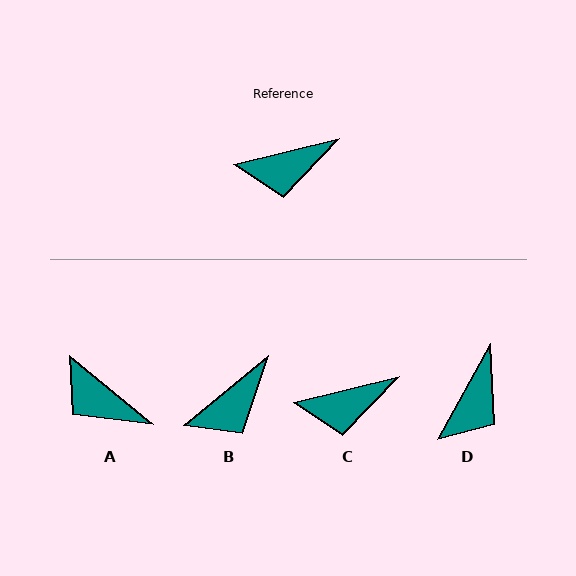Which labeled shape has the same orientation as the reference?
C.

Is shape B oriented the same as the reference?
No, it is off by about 26 degrees.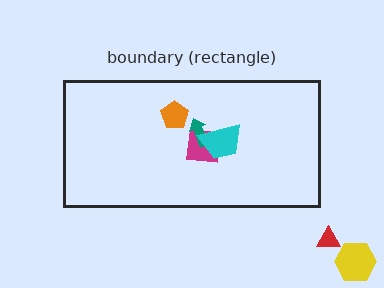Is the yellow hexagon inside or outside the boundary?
Outside.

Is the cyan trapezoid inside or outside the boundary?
Inside.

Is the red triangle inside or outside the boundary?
Outside.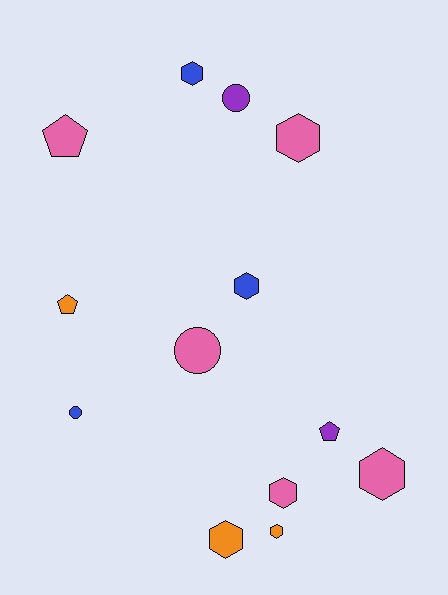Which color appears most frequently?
Pink, with 5 objects.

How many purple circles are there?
There is 1 purple circle.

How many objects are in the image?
There are 13 objects.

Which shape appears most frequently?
Hexagon, with 7 objects.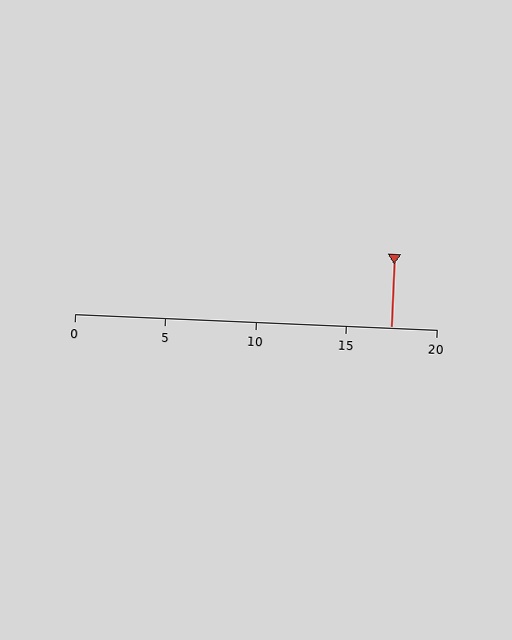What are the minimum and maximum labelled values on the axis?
The axis runs from 0 to 20.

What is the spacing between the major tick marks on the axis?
The major ticks are spaced 5 apart.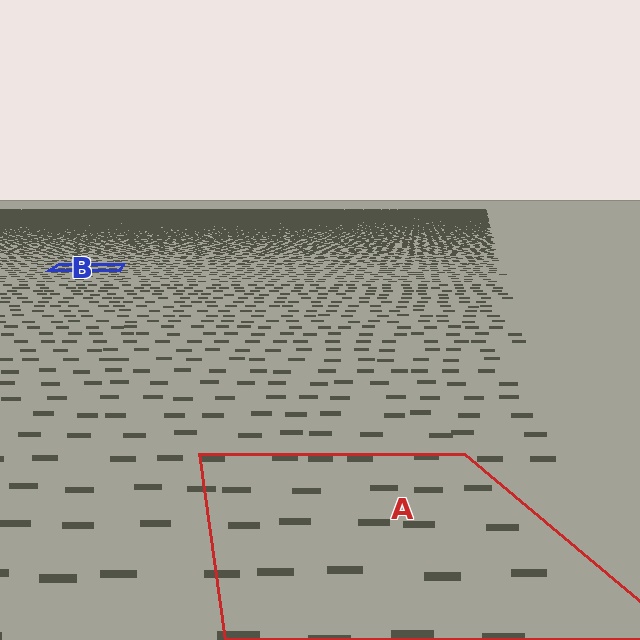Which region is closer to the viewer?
Region A is closer. The texture elements there are larger and more spread out.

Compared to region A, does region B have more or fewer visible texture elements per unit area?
Region B has more texture elements per unit area — they are packed more densely because it is farther away.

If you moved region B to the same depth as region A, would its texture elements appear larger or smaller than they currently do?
They would appear larger. At a closer depth, the same texture elements are projected at a bigger on-screen size.